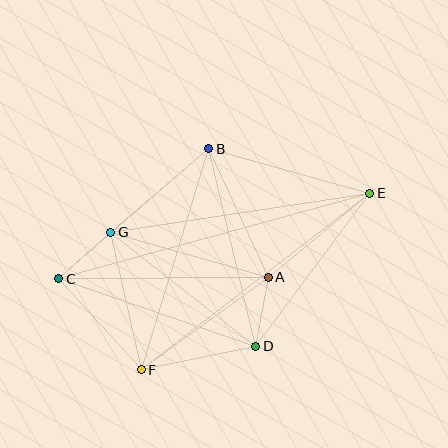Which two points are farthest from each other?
Points C and E are farthest from each other.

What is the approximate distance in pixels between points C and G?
The distance between C and G is approximately 70 pixels.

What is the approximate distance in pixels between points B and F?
The distance between B and F is approximately 231 pixels.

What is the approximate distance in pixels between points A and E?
The distance between A and E is approximately 132 pixels.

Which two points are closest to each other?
Points A and D are closest to each other.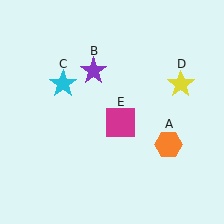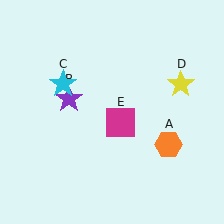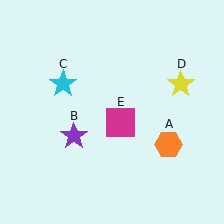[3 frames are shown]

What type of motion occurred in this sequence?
The purple star (object B) rotated counterclockwise around the center of the scene.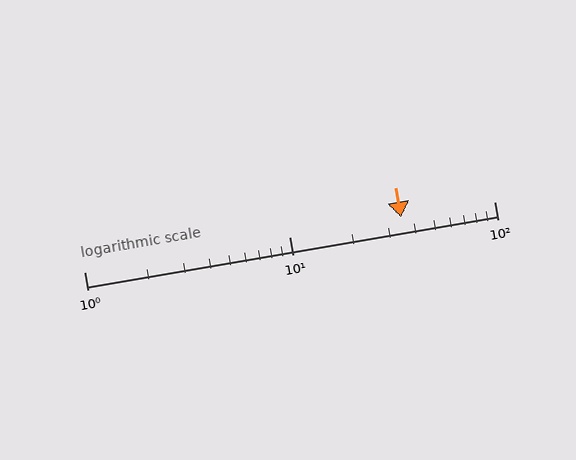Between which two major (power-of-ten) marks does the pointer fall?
The pointer is between 10 and 100.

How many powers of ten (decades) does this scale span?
The scale spans 2 decades, from 1 to 100.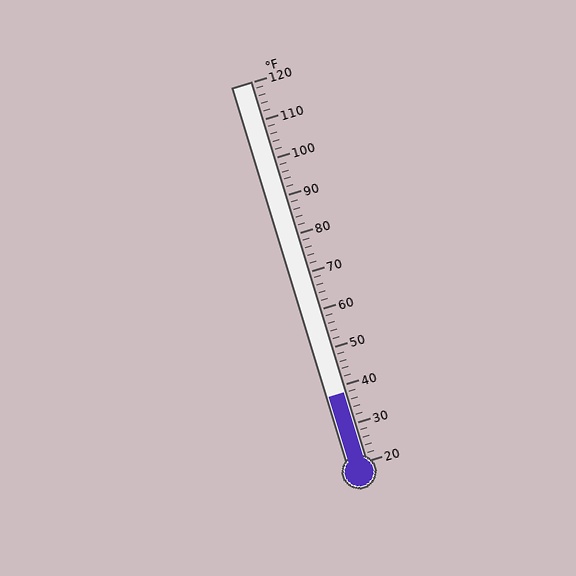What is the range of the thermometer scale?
The thermometer scale ranges from 20°F to 120°F.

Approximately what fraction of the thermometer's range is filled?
The thermometer is filled to approximately 20% of its range.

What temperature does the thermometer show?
The thermometer shows approximately 38°F.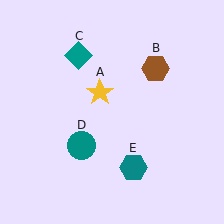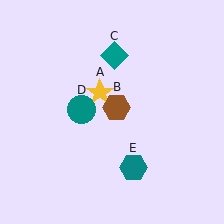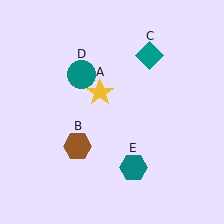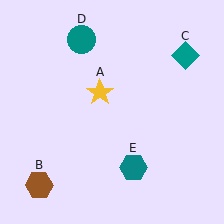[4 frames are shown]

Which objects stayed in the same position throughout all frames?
Yellow star (object A) and teal hexagon (object E) remained stationary.